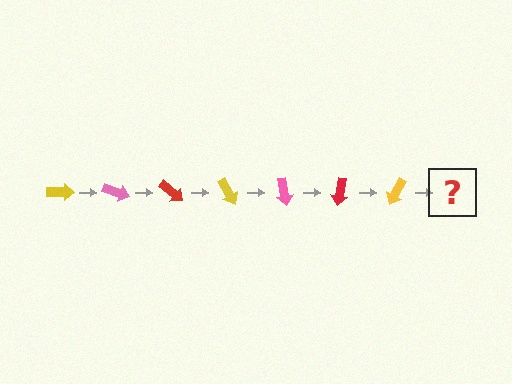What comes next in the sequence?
The next element should be a pink arrow, rotated 140 degrees from the start.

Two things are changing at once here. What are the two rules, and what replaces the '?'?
The two rules are that it rotates 20 degrees each step and the color cycles through yellow, pink, and red. The '?' should be a pink arrow, rotated 140 degrees from the start.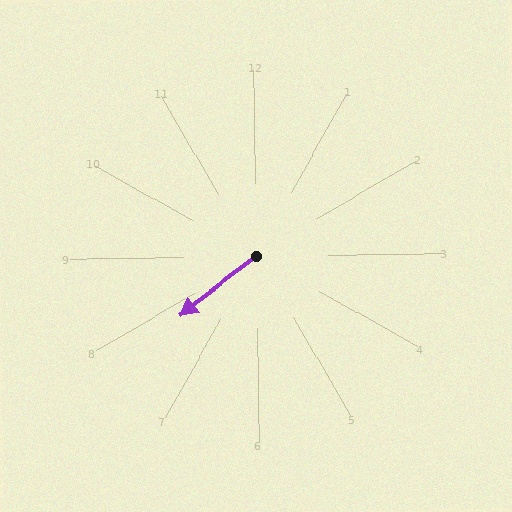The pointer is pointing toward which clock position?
Roughly 8 o'clock.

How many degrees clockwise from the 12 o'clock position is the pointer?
Approximately 233 degrees.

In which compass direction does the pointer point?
Southwest.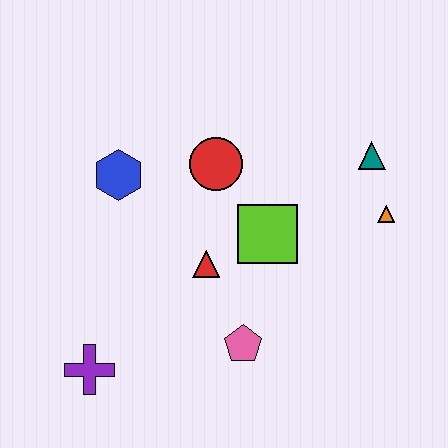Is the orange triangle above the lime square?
Yes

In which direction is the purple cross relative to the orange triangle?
The purple cross is to the left of the orange triangle.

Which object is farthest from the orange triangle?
The purple cross is farthest from the orange triangle.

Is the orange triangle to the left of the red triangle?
No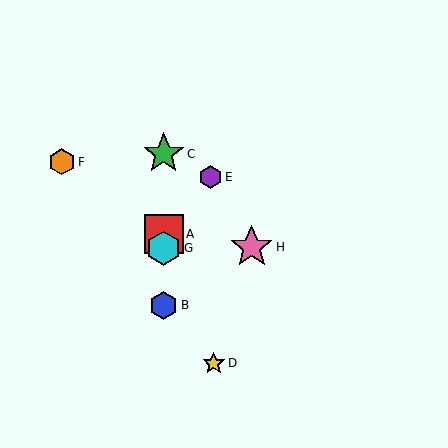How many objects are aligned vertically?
4 objects (A, B, C, G) are aligned vertically.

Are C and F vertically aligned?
No, C is at x≈164 and F is at x≈62.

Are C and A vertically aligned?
Yes, both are at x≈164.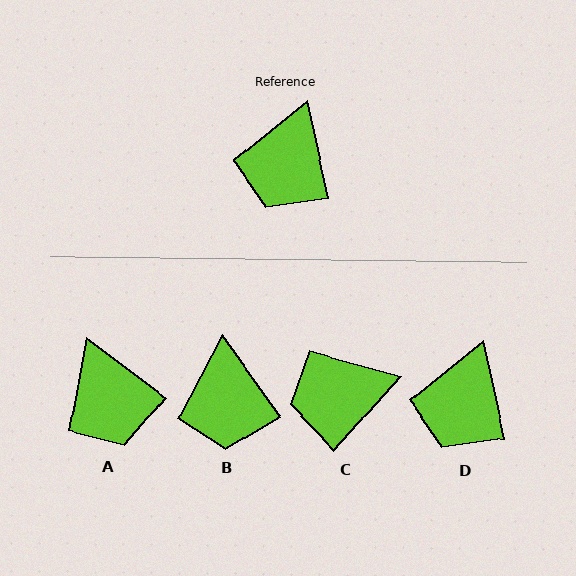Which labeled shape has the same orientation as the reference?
D.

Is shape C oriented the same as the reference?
No, it is off by about 55 degrees.